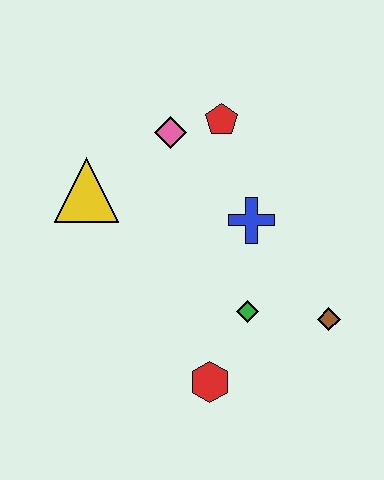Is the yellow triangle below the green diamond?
No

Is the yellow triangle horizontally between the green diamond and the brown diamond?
No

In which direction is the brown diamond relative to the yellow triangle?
The brown diamond is to the right of the yellow triangle.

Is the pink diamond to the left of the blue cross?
Yes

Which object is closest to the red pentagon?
The pink diamond is closest to the red pentagon.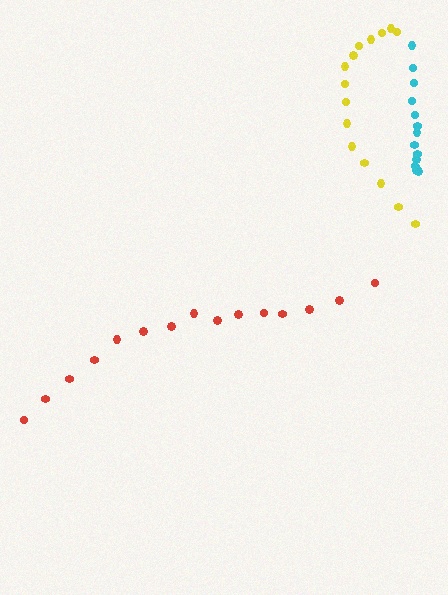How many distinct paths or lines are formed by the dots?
There are 3 distinct paths.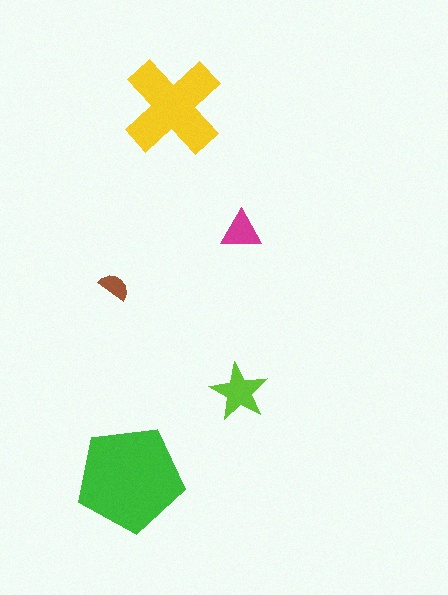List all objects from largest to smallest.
The green pentagon, the yellow cross, the lime star, the magenta triangle, the brown semicircle.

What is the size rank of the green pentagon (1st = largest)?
1st.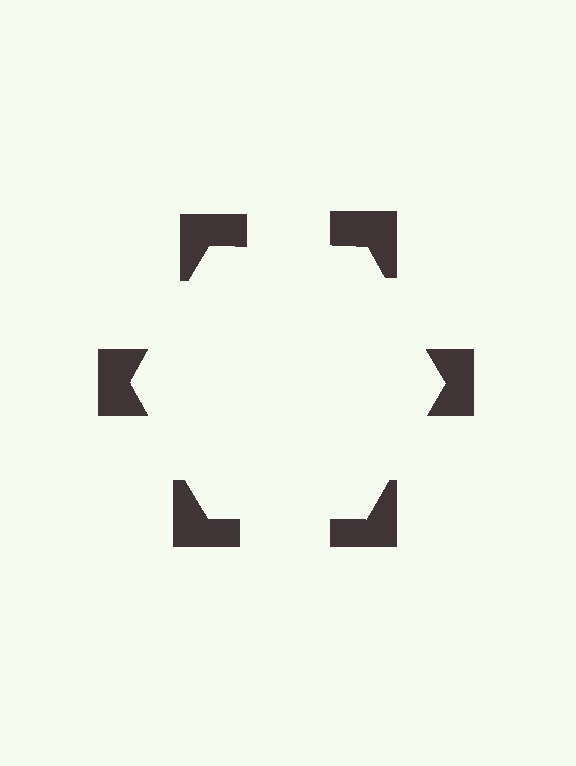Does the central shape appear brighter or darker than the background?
It typically appears slightly brighter than the background, even though no actual brightness change is drawn.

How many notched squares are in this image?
There are 6 — one at each vertex of the illusory hexagon.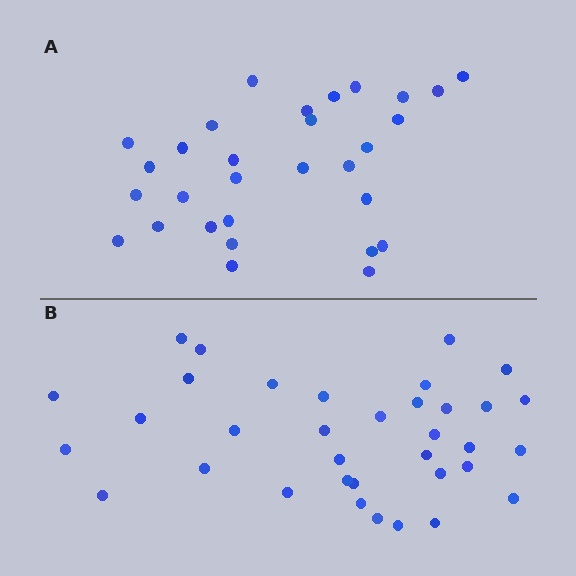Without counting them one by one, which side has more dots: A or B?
Region B (the bottom region) has more dots.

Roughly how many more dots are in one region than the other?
Region B has about 5 more dots than region A.